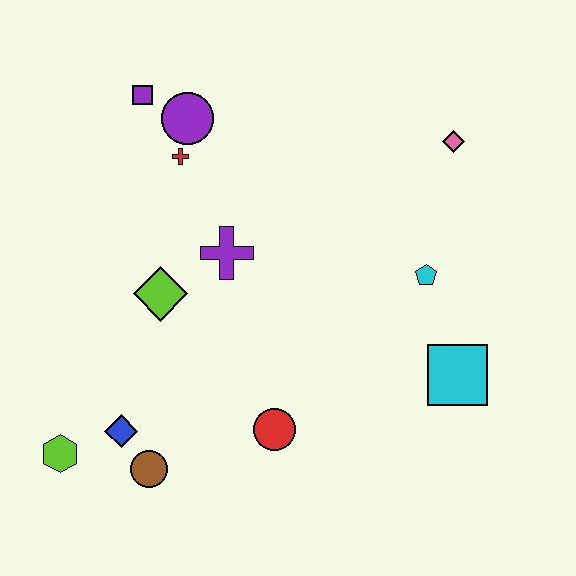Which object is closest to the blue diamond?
The brown circle is closest to the blue diamond.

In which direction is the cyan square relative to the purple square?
The cyan square is to the right of the purple square.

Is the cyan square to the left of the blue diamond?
No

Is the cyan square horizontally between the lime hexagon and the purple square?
No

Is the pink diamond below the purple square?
Yes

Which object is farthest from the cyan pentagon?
The lime hexagon is farthest from the cyan pentagon.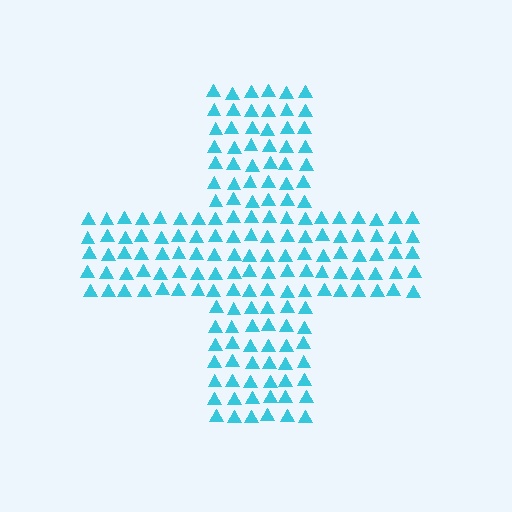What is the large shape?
The large shape is a cross.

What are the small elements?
The small elements are triangles.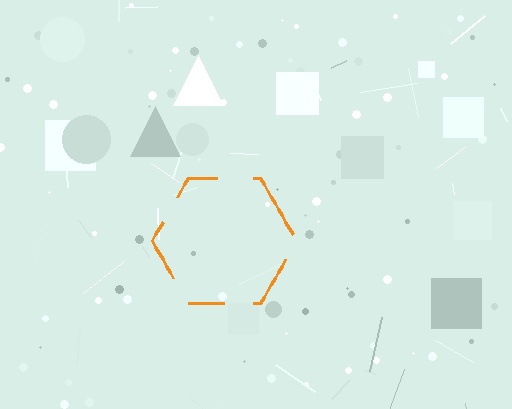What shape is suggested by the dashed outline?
The dashed outline suggests a hexagon.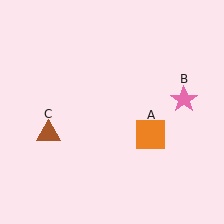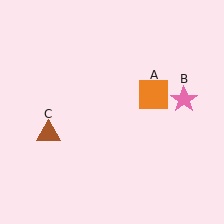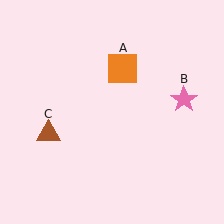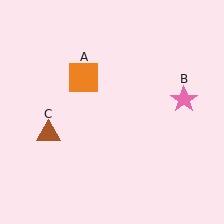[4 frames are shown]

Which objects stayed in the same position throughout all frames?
Pink star (object B) and brown triangle (object C) remained stationary.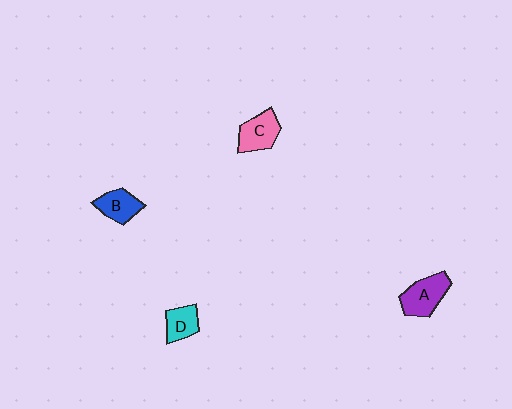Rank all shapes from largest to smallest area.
From largest to smallest: A (purple), C (pink), B (blue), D (cyan).